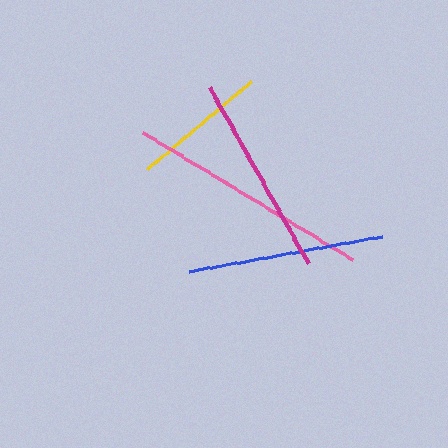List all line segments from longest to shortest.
From longest to shortest: pink, magenta, blue, yellow.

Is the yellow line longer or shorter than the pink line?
The pink line is longer than the yellow line.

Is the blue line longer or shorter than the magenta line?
The magenta line is longer than the blue line.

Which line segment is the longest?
The pink line is the longest at approximately 245 pixels.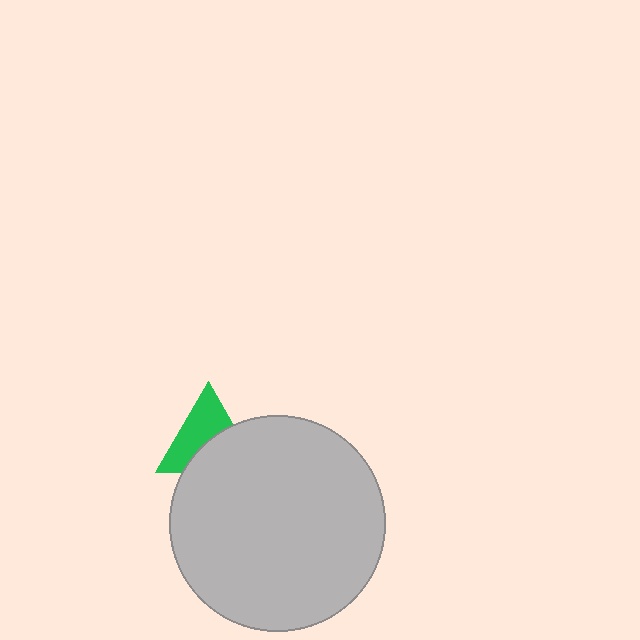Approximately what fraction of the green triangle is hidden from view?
Roughly 45% of the green triangle is hidden behind the light gray circle.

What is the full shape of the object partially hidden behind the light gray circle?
The partially hidden object is a green triangle.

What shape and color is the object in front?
The object in front is a light gray circle.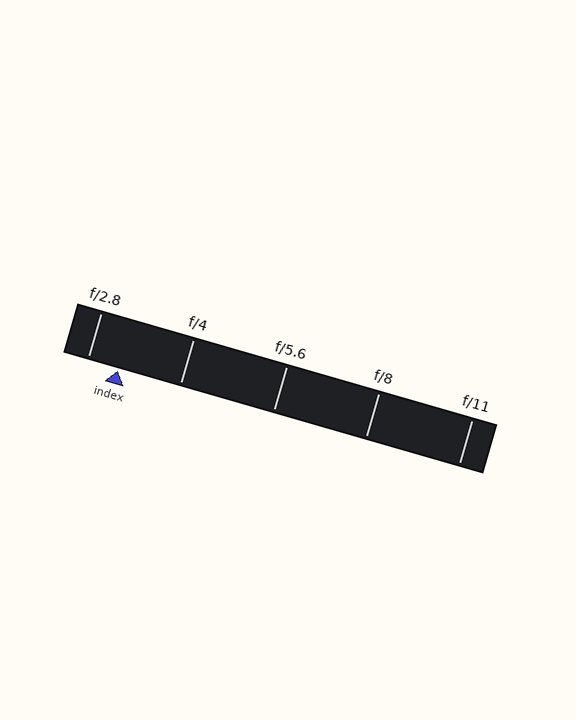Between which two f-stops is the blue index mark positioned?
The index mark is between f/2.8 and f/4.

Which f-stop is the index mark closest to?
The index mark is closest to f/2.8.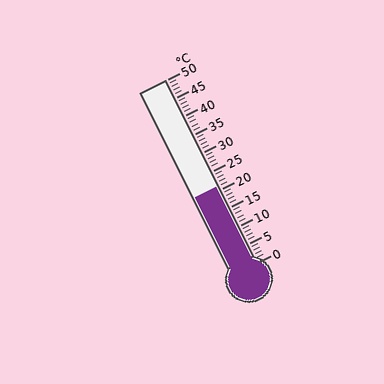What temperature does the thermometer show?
The thermometer shows approximately 21°C.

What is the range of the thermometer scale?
The thermometer scale ranges from 0°C to 50°C.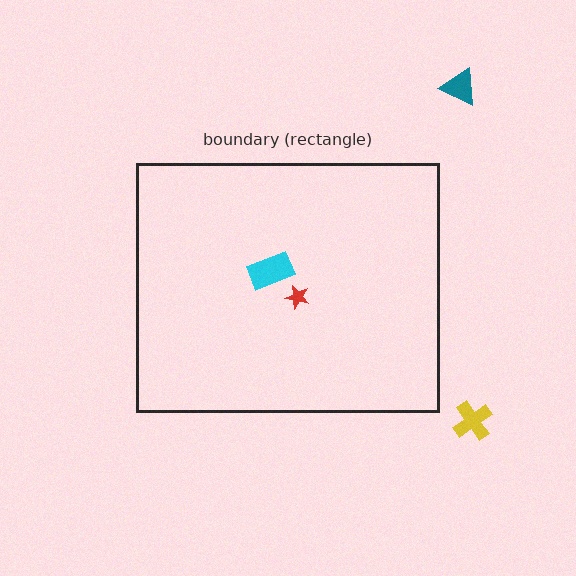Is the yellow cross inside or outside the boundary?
Outside.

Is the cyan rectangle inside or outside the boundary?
Inside.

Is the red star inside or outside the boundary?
Inside.